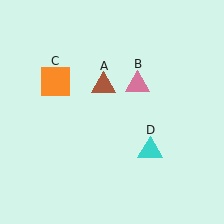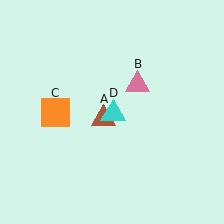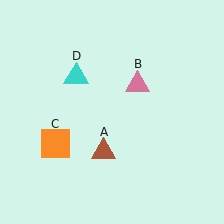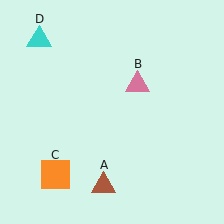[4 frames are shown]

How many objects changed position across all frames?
3 objects changed position: brown triangle (object A), orange square (object C), cyan triangle (object D).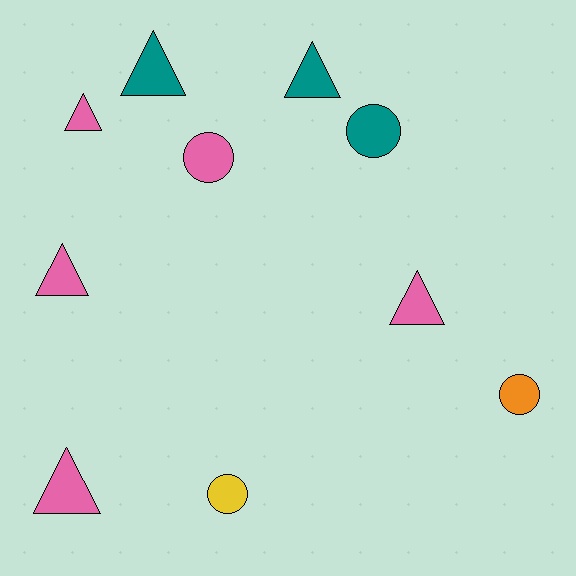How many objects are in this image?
There are 10 objects.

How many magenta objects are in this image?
There are no magenta objects.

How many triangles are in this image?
There are 6 triangles.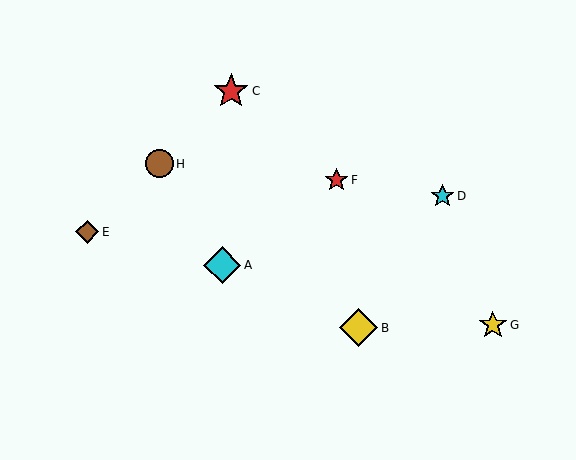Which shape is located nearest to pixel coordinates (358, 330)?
The yellow diamond (labeled B) at (358, 328) is nearest to that location.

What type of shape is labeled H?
Shape H is a brown circle.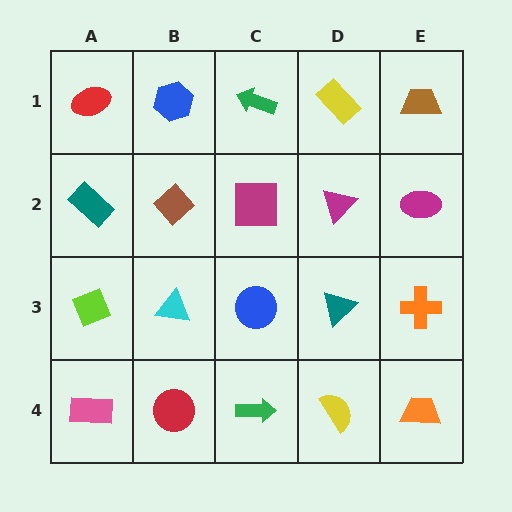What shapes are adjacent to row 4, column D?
A teal triangle (row 3, column D), a green arrow (row 4, column C), an orange trapezoid (row 4, column E).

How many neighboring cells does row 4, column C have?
3.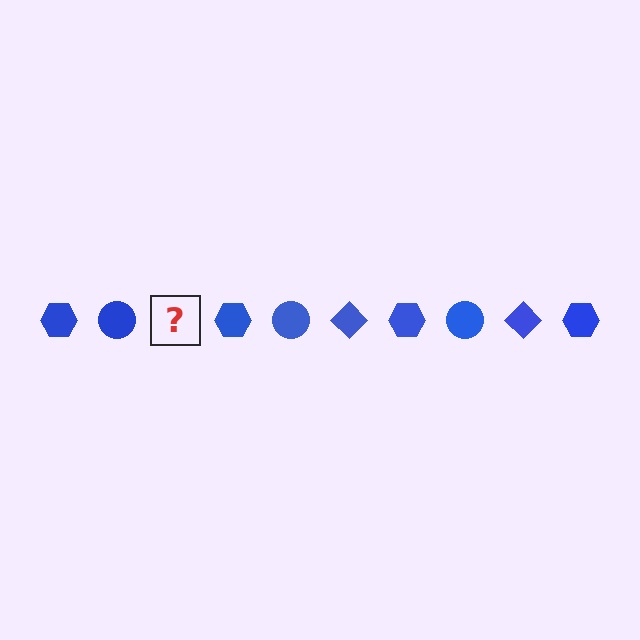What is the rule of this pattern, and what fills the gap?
The rule is that the pattern cycles through hexagon, circle, diamond shapes in blue. The gap should be filled with a blue diamond.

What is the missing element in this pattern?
The missing element is a blue diamond.